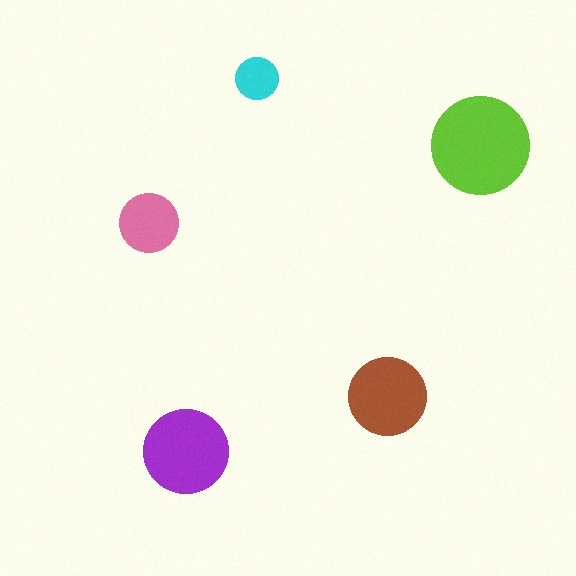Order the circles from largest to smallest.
the lime one, the purple one, the brown one, the pink one, the cyan one.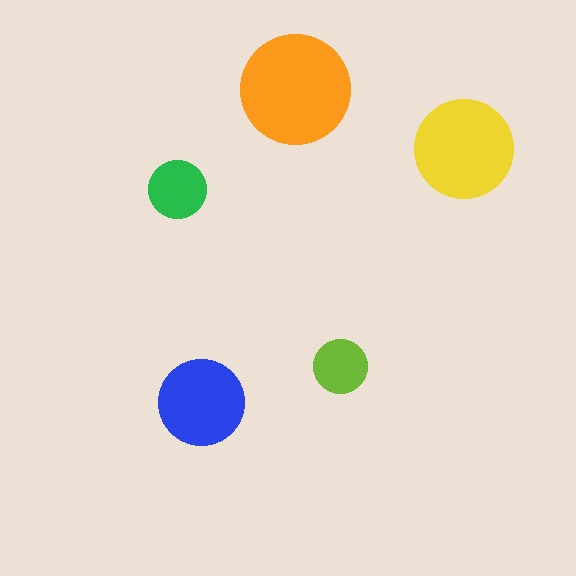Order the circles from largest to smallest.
the orange one, the yellow one, the blue one, the green one, the lime one.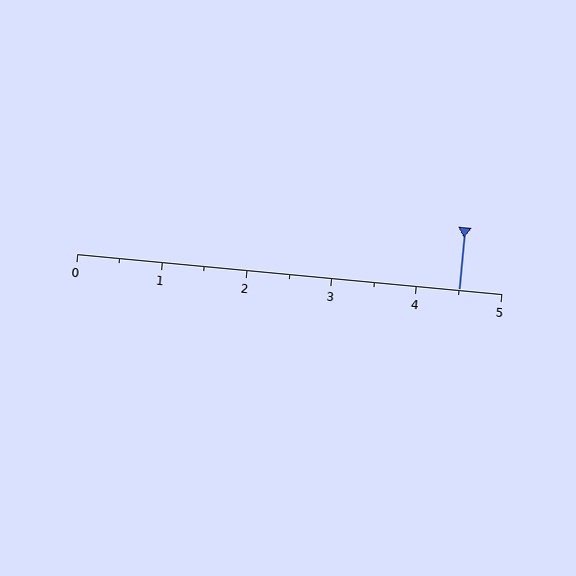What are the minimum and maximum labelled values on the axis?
The axis runs from 0 to 5.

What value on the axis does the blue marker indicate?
The marker indicates approximately 4.5.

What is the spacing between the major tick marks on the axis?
The major ticks are spaced 1 apart.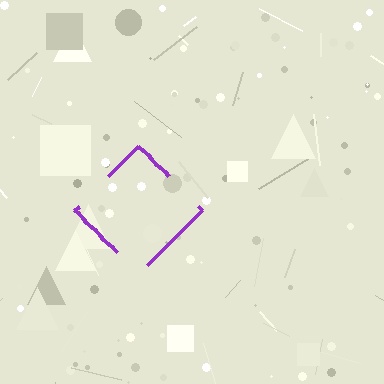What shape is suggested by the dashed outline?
The dashed outline suggests a diamond.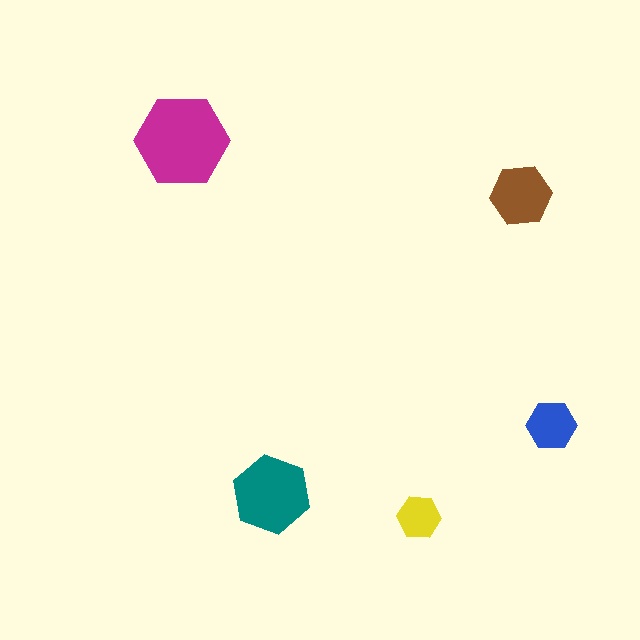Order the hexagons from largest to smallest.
the magenta one, the teal one, the brown one, the blue one, the yellow one.